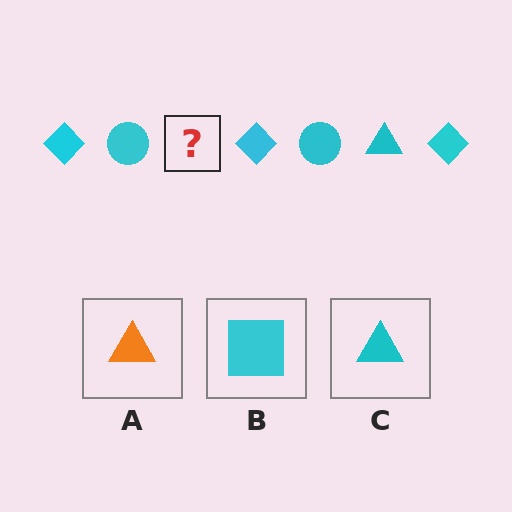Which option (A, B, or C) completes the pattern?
C.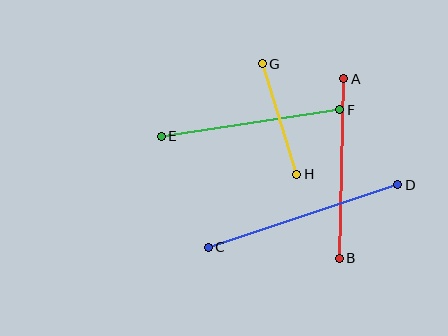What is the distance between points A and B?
The distance is approximately 180 pixels.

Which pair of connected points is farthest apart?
Points C and D are farthest apart.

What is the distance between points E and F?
The distance is approximately 180 pixels.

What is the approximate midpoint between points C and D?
The midpoint is at approximately (303, 216) pixels.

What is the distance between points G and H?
The distance is approximately 116 pixels.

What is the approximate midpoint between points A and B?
The midpoint is at approximately (342, 169) pixels.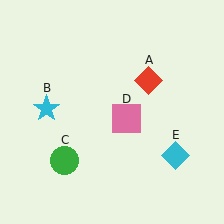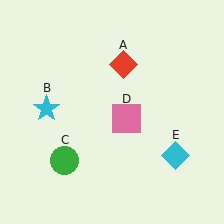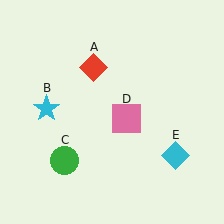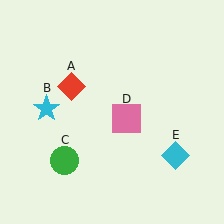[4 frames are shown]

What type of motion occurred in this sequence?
The red diamond (object A) rotated counterclockwise around the center of the scene.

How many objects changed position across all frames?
1 object changed position: red diamond (object A).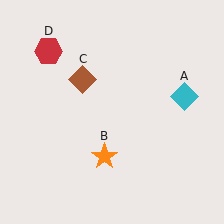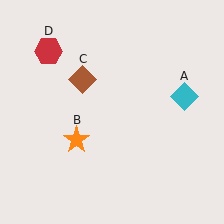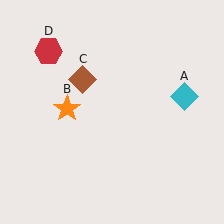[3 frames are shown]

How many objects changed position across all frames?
1 object changed position: orange star (object B).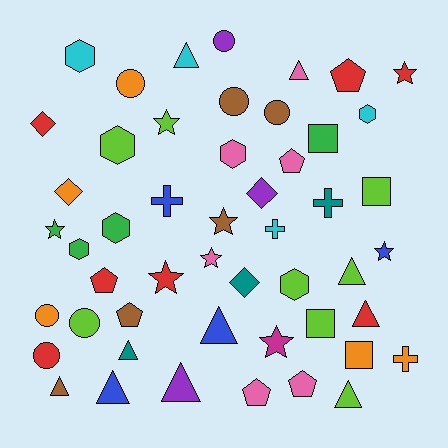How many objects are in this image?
There are 50 objects.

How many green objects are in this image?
There are 4 green objects.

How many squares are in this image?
There are 4 squares.